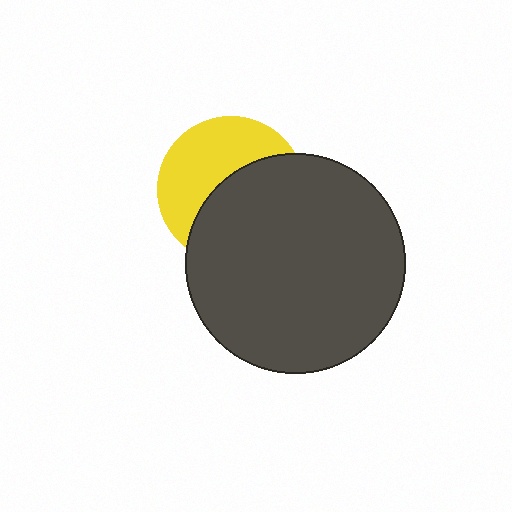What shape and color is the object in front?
The object in front is a dark gray circle.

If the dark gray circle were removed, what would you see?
You would see the complete yellow circle.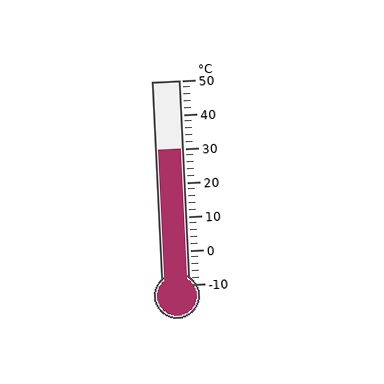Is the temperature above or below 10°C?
The temperature is above 10°C.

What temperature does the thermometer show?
The thermometer shows approximately 30°C.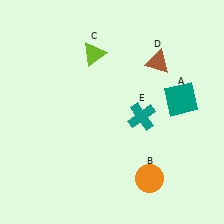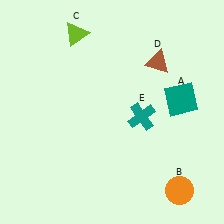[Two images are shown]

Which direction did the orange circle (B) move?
The orange circle (B) moved right.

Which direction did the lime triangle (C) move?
The lime triangle (C) moved up.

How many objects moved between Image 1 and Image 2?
2 objects moved between the two images.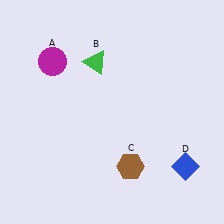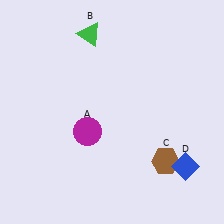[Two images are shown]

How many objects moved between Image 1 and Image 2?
3 objects moved between the two images.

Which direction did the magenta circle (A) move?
The magenta circle (A) moved down.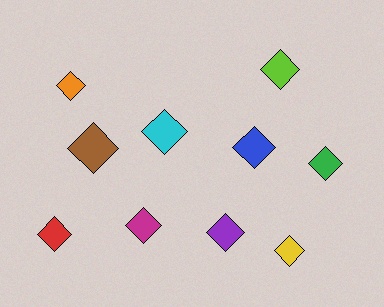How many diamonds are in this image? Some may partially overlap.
There are 10 diamonds.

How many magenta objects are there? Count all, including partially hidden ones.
There is 1 magenta object.